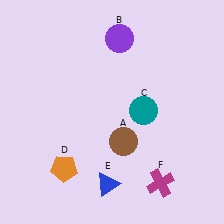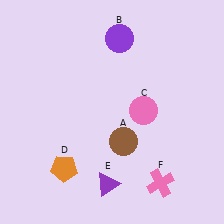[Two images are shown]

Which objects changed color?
C changed from teal to pink. E changed from blue to purple. F changed from magenta to pink.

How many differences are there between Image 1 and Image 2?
There are 3 differences between the two images.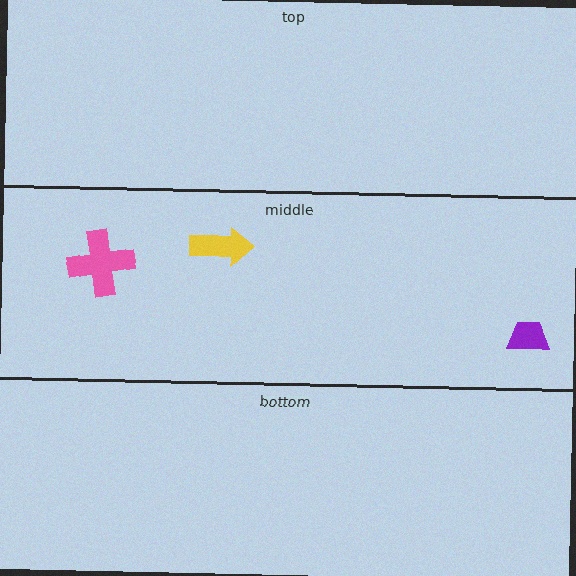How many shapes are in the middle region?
3.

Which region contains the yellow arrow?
The middle region.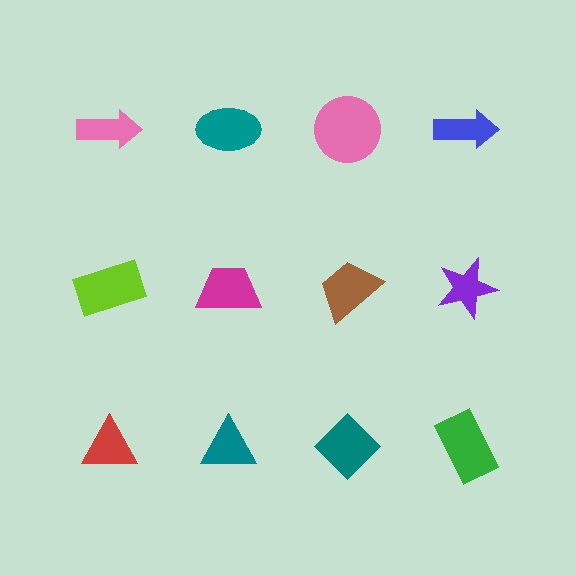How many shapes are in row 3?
4 shapes.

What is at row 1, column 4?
A blue arrow.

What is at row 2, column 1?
A lime rectangle.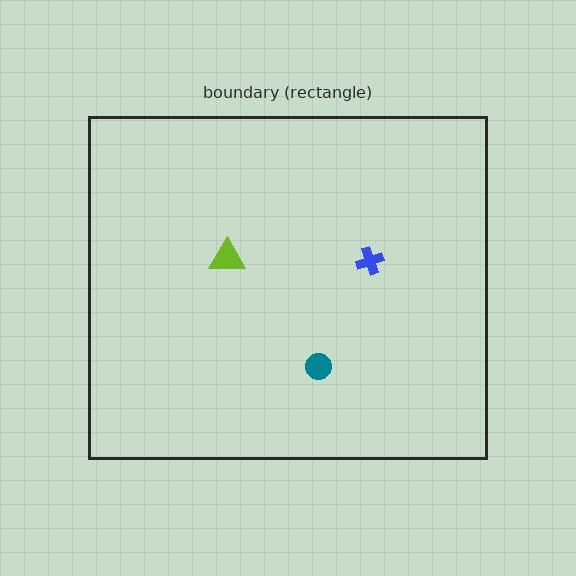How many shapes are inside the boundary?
3 inside, 0 outside.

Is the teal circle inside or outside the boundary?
Inside.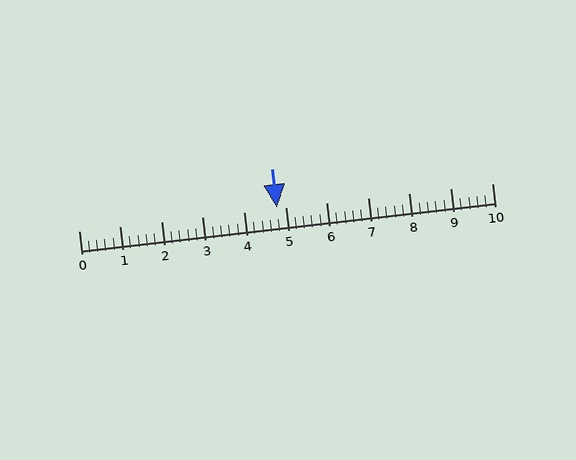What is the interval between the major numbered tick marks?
The major tick marks are spaced 1 units apart.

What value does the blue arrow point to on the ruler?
The blue arrow points to approximately 4.8.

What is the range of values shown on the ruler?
The ruler shows values from 0 to 10.